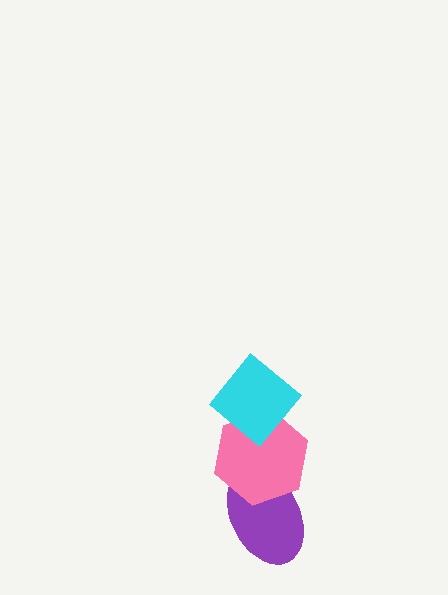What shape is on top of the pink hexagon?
The cyan diamond is on top of the pink hexagon.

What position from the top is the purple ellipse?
The purple ellipse is 3rd from the top.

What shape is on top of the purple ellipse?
The pink hexagon is on top of the purple ellipse.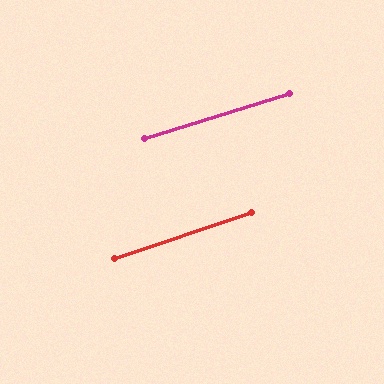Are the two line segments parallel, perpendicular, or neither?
Parallel — their directions differ by only 1.2°.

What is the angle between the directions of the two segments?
Approximately 1 degree.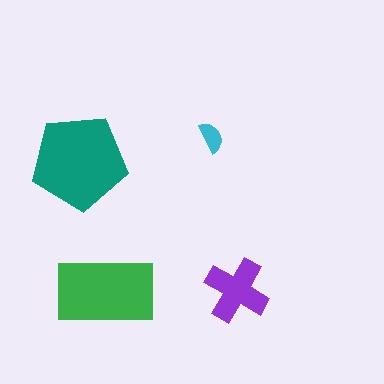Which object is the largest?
The teal pentagon.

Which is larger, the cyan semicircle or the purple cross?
The purple cross.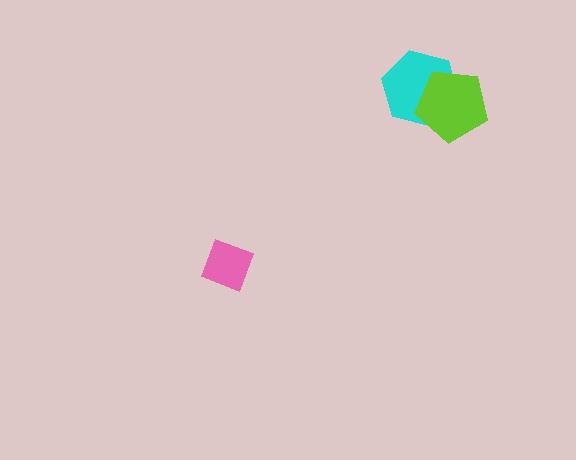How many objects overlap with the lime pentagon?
1 object overlaps with the lime pentagon.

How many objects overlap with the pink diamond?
0 objects overlap with the pink diamond.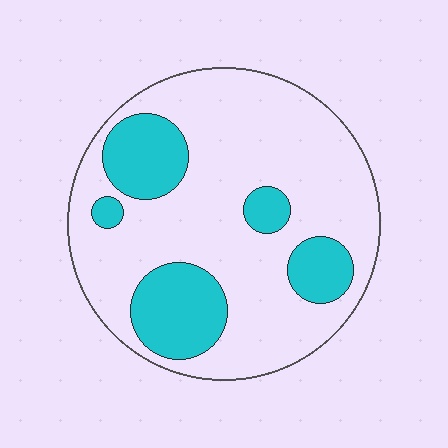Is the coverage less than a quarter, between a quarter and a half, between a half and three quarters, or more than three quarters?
Between a quarter and a half.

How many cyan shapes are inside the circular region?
5.